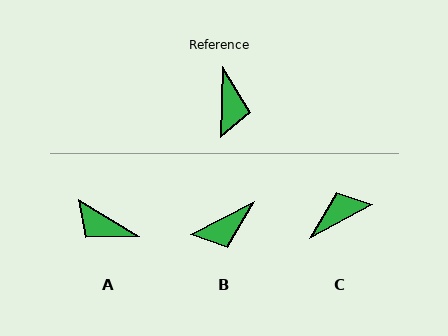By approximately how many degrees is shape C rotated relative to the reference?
Approximately 120 degrees counter-clockwise.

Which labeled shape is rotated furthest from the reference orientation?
A, about 120 degrees away.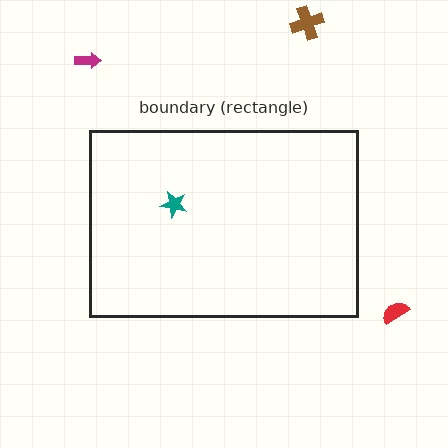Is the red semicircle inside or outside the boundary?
Outside.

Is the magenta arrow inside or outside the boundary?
Outside.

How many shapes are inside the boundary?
1 inside, 3 outside.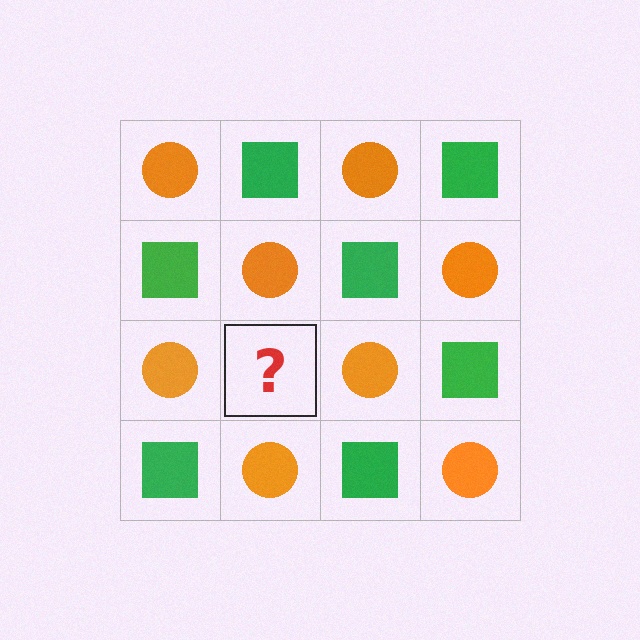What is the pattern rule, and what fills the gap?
The rule is that it alternates orange circle and green square in a checkerboard pattern. The gap should be filled with a green square.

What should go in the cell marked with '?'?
The missing cell should contain a green square.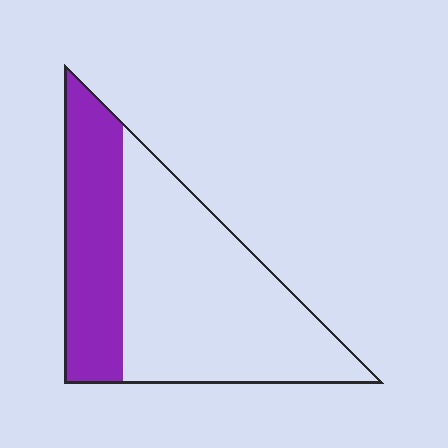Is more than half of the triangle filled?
No.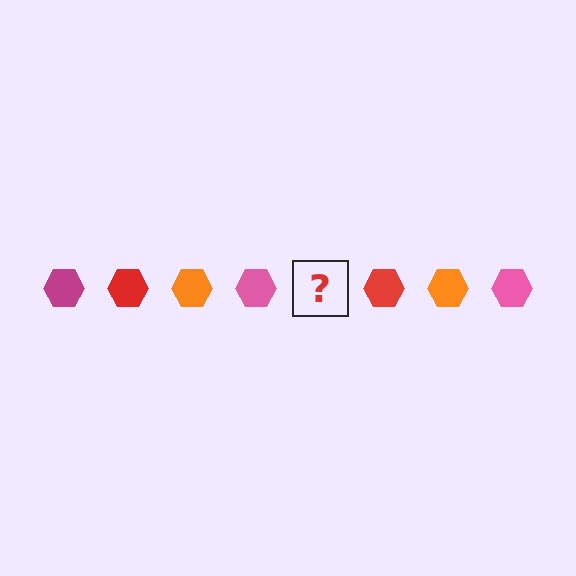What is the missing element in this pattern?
The missing element is a magenta hexagon.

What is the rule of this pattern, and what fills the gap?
The rule is that the pattern cycles through magenta, red, orange, pink hexagons. The gap should be filled with a magenta hexagon.